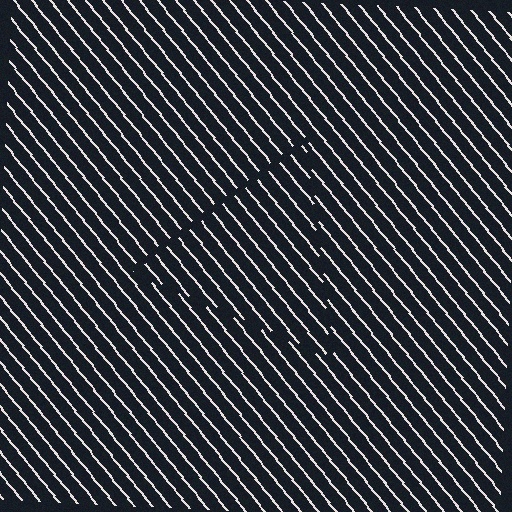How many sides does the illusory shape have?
3 sides — the line-ends trace a triangle.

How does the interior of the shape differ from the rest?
The interior of the shape contains the same grating, shifted by half a period — the contour is defined by the phase discontinuity where line-ends from the inner and outer gratings abut.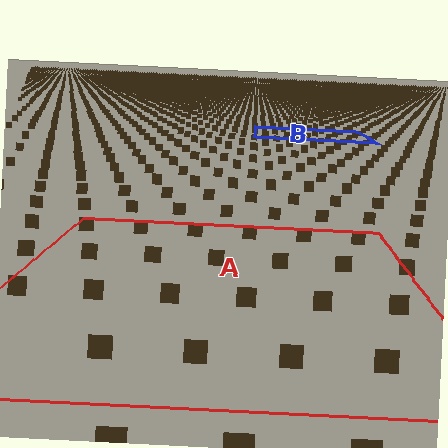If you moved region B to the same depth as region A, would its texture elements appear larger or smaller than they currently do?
They would appear larger. At a closer depth, the same texture elements are projected at a bigger on-screen size.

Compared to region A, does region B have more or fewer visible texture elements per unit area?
Region B has more texture elements per unit area — they are packed more densely because it is farther away.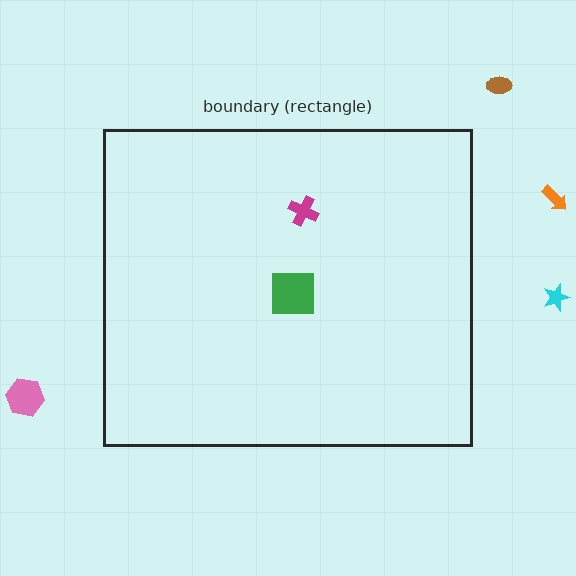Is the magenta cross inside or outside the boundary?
Inside.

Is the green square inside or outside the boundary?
Inside.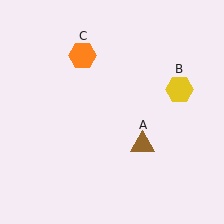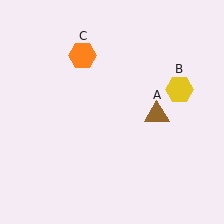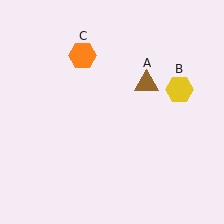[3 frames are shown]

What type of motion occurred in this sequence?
The brown triangle (object A) rotated counterclockwise around the center of the scene.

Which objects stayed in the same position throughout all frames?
Yellow hexagon (object B) and orange hexagon (object C) remained stationary.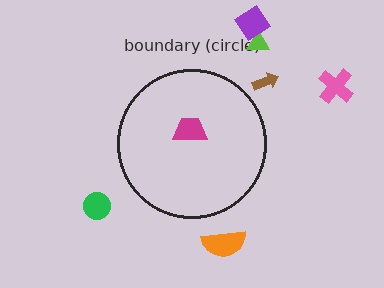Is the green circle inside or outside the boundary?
Outside.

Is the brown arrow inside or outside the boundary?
Outside.